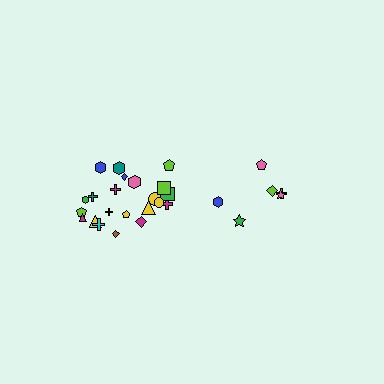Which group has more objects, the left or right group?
The left group.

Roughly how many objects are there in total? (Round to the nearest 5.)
Roughly 30 objects in total.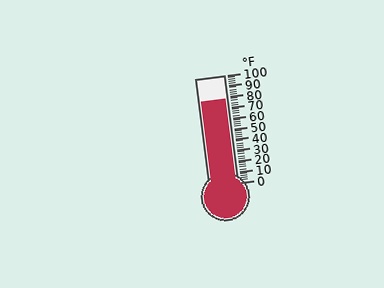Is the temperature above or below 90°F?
The temperature is below 90°F.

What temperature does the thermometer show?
The thermometer shows approximately 78°F.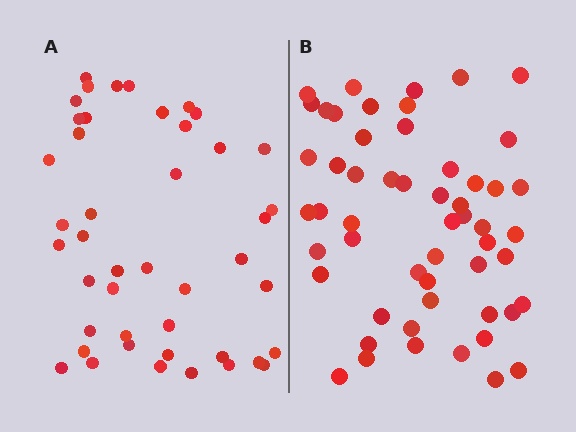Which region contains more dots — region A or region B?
Region B (the right region) has more dots.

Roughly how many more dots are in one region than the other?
Region B has roughly 10 or so more dots than region A.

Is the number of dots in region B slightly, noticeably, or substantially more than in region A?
Region B has only slightly more — the two regions are fairly close. The ratio is roughly 1.2 to 1.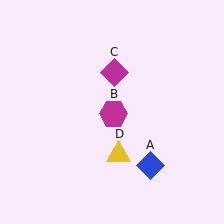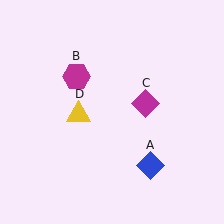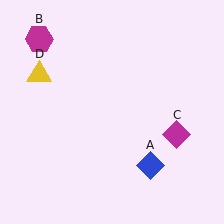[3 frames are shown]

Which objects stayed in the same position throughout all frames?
Blue diamond (object A) remained stationary.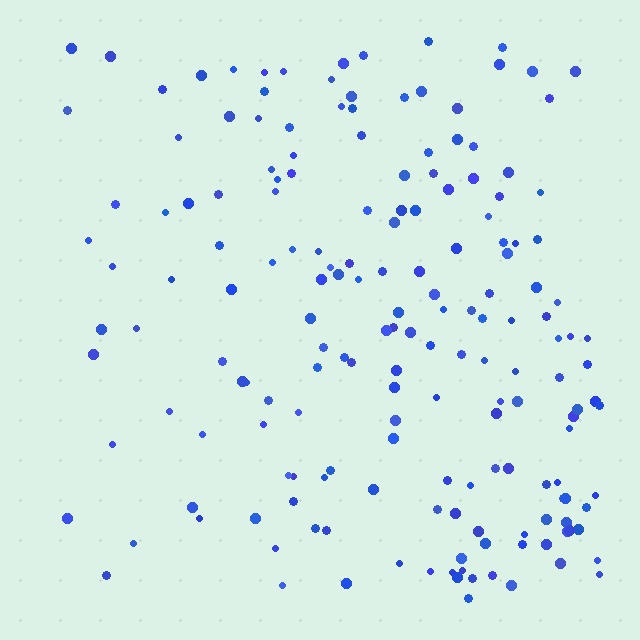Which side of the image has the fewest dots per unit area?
The left.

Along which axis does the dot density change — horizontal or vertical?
Horizontal.